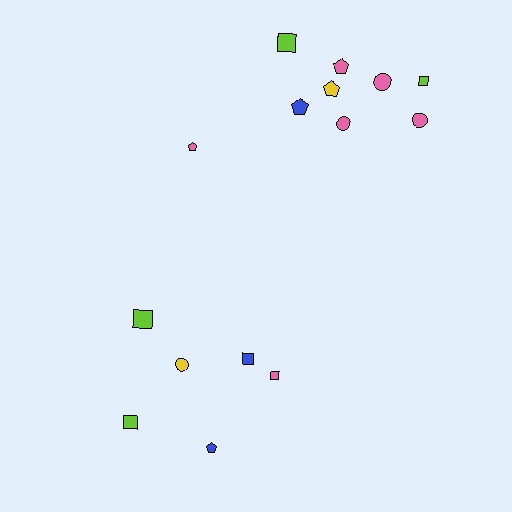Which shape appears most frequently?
Square, with 6 objects.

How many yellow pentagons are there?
There is 1 yellow pentagon.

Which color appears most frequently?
Pink, with 6 objects.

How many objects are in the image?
There are 15 objects.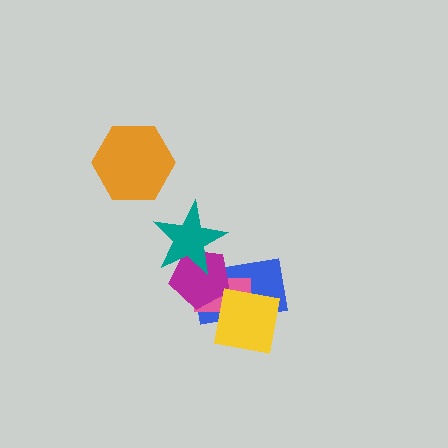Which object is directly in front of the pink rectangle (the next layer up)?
The magenta pentagon is directly in front of the pink rectangle.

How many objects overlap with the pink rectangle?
3 objects overlap with the pink rectangle.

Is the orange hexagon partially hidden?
No, no other shape covers it.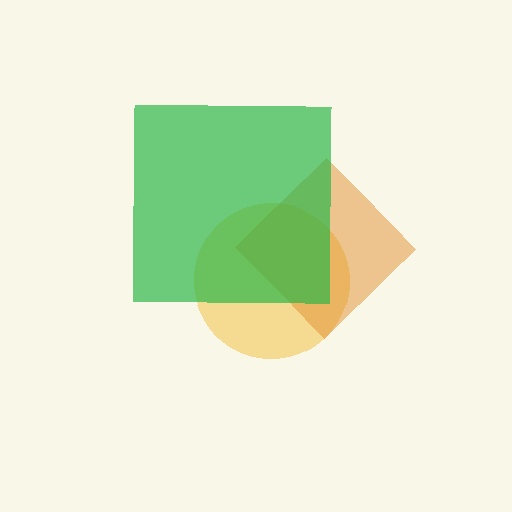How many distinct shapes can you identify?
There are 3 distinct shapes: a yellow circle, an orange diamond, a green square.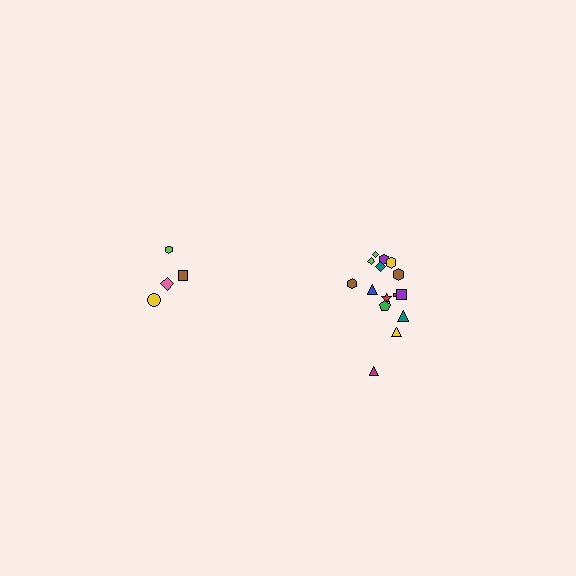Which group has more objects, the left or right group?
The right group.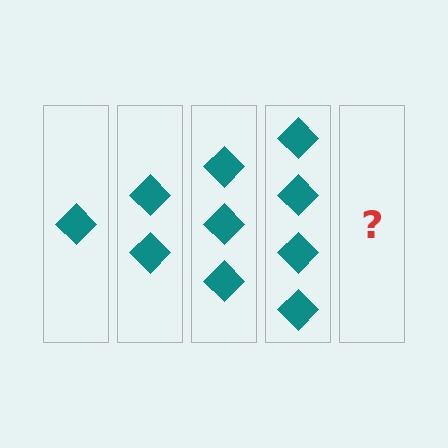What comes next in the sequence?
The next element should be 5 diamonds.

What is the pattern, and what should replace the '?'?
The pattern is that each step adds one more diamond. The '?' should be 5 diamonds.